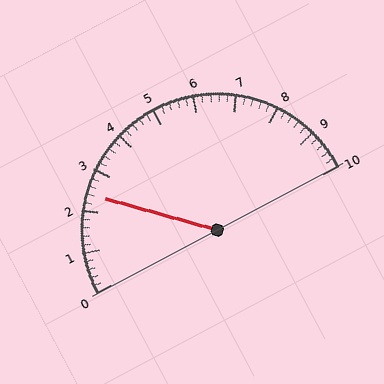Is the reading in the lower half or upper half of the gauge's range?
The reading is in the lower half of the range (0 to 10).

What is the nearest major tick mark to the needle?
The nearest major tick mark is 2.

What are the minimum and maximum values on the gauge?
The gauge ranges from 0 to 10.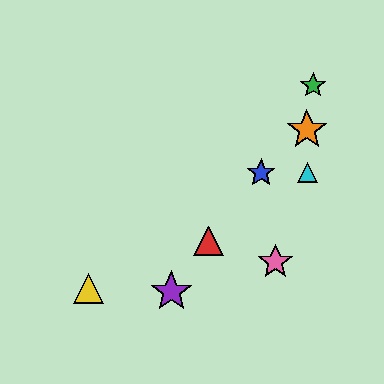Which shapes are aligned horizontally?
The blue star, the cyan triangle are aligned horizontally.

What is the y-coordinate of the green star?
The green star is at y≈85.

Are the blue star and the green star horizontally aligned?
No, the blue star is at y≈173 and the green star is at y≈85.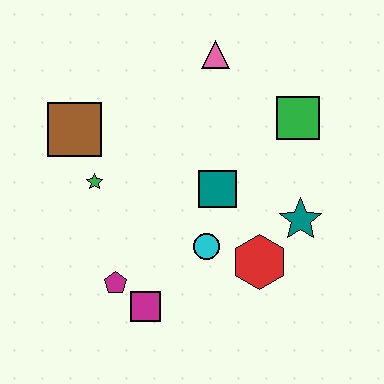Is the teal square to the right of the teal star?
No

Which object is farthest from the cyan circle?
The pink triangle is farthest from the cyan circle.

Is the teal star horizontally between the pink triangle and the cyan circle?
No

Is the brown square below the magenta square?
No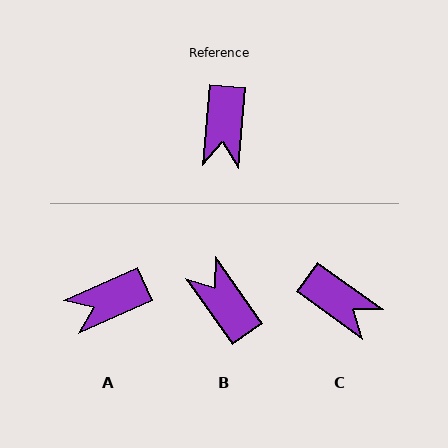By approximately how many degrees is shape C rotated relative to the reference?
Approximately 60 degrees counter-clockwise.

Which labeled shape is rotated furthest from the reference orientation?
B, about 139 degrees away.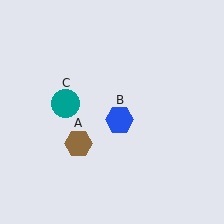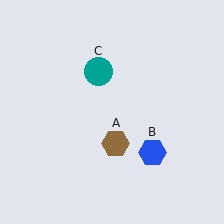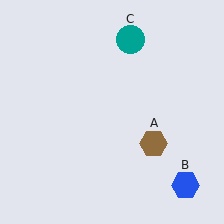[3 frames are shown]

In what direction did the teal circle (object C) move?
The teal circle (object C) moved up and to the right.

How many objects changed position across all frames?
3 objects changed position: brown hexagon (object A), blue hexagon (object B), teal circle (object C).